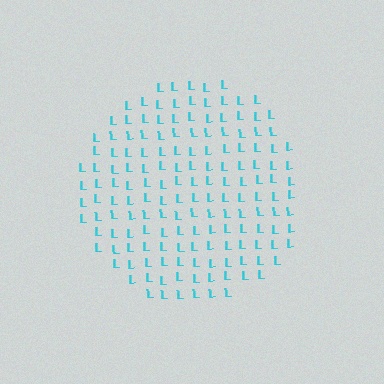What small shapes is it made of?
It is made of small letter L's.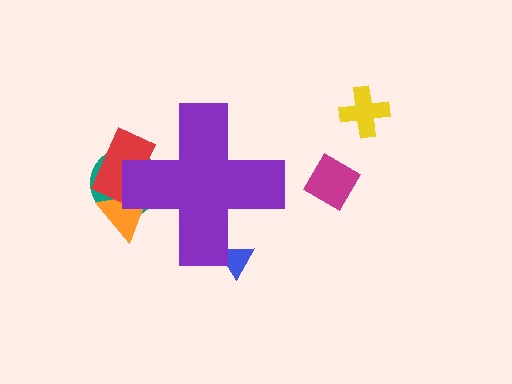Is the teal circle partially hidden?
Yes, the teal circle is partially hidden behind the purple cross.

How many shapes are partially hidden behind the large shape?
4 shapes are partially hidden.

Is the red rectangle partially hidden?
Yes, the red rectangle is partially hidden behind the purple cross.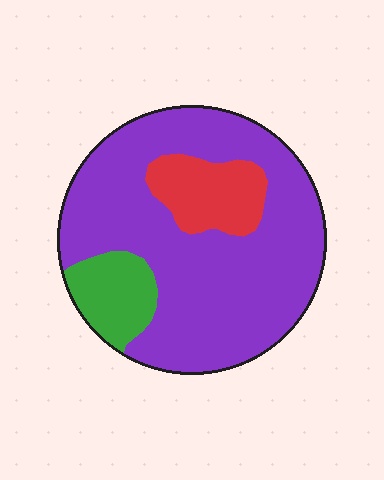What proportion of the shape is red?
Red takes up less than a quarter of the shape.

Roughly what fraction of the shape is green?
Green covers 12% of the shape.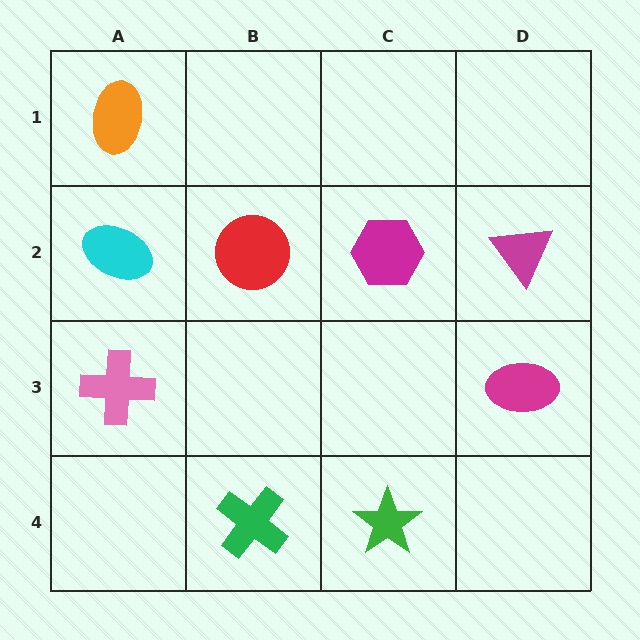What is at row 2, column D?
A magenta triangle.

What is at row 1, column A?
An orange ellipse.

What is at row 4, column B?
A green cross.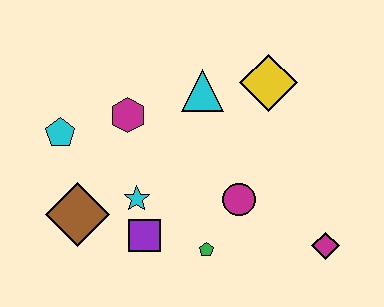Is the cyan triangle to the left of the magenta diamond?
Yes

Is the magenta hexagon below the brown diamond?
No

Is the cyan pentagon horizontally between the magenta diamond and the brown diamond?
No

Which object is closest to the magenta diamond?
The magenta circle is closest to the magenta diamond.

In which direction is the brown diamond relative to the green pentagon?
The brown diamond is to the left of the green pentagon.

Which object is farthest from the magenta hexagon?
The magenta diamond is farthest from the magenta hexagon.